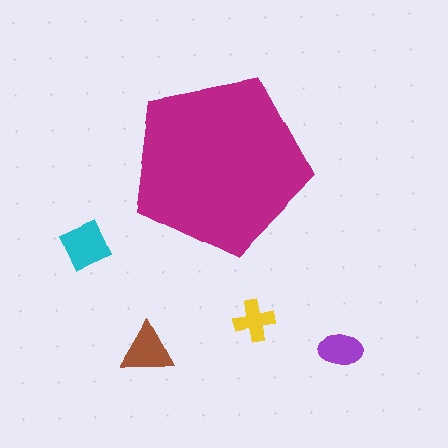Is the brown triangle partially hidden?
No, the brown triangle is fully visible.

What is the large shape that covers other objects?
A magenta pentagon.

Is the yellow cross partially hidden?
No, the yellow cross is fully visible.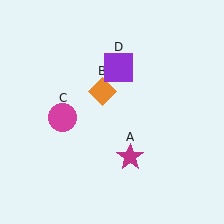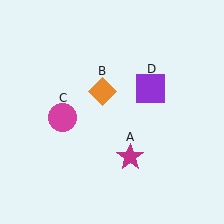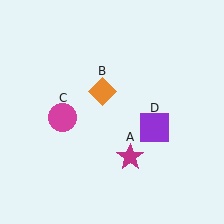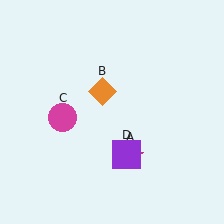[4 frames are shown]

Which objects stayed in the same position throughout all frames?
Magenta star (object A) and orange diamond (object B) and magenta circle (object C) remained stationary.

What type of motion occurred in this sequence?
The purple square (object D) rotated clockwise around the center of the scene.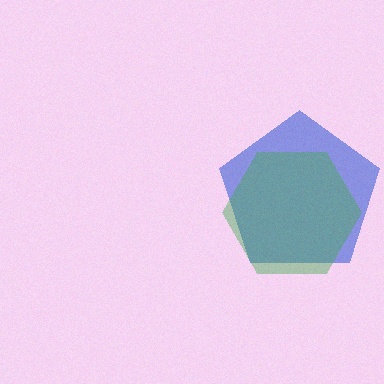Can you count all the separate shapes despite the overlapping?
Yes, there are 2 separate shapes.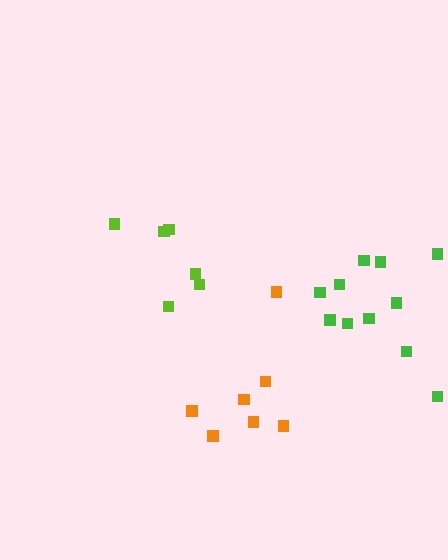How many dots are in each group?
Group 1: 6 dots, Group 2: 7 dots, Group 3: 11 dots (24 total).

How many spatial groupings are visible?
There are 3 spatial groupings.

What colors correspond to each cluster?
The clusters are colored: lime, orange, green.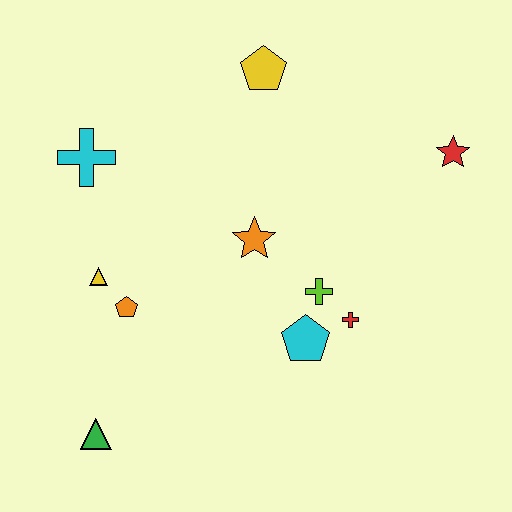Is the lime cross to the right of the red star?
No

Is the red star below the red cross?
No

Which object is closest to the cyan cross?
The yellow triangle is closest to the cyan cross.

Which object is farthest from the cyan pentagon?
The cyan cross is farthest from the cyan pentagon.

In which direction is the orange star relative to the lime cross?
The orange star is to the left of the lime cross.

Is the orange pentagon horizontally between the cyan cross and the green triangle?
No